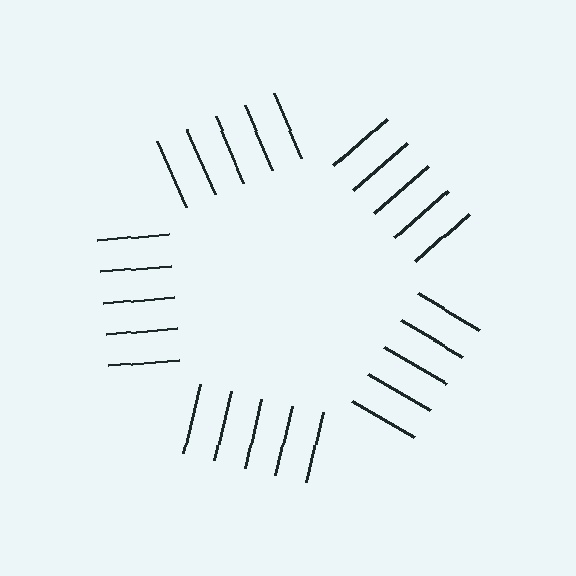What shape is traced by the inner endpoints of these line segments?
An illusory pentagon — the line segments terminate on its edges but no continuous stroke is drawn.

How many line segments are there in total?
25 — 5 along each of the 5 edges.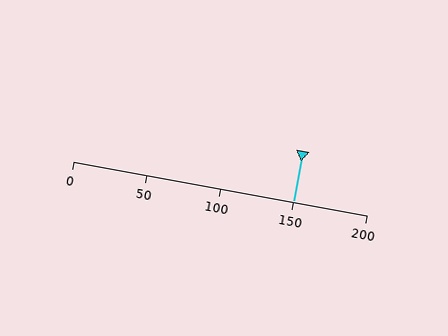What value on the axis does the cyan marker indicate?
The marker indicates approximately 150.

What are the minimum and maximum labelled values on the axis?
The axis runs from 0 to 200.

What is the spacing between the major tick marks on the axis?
The major ticks are spaced 50 apart.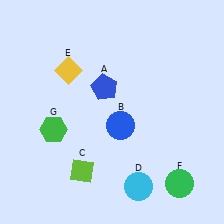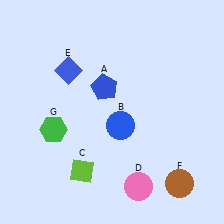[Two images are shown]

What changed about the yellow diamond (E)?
In Image 1, E is yellow. In Image 2, it changed to blue.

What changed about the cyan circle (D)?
In Image 1, D is cyan. In Image 2, it changed to pink.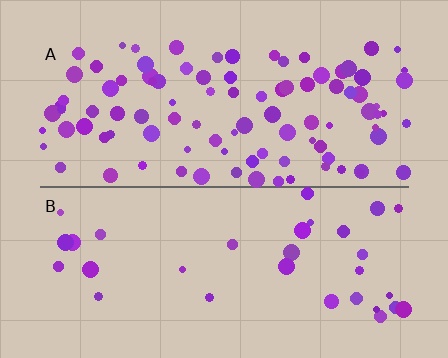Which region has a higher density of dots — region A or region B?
A (the top).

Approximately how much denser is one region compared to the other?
Approximately 3.0× — region A over region B.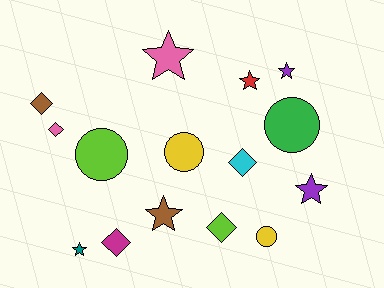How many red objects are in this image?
There is 1 red object.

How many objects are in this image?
There are 15 objects.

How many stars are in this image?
There are 6 stars.